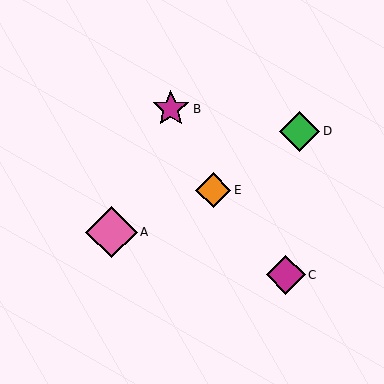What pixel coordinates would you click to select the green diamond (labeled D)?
Click at (300, 131) to select the green diamond D.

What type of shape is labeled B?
Shape B is a magenta star.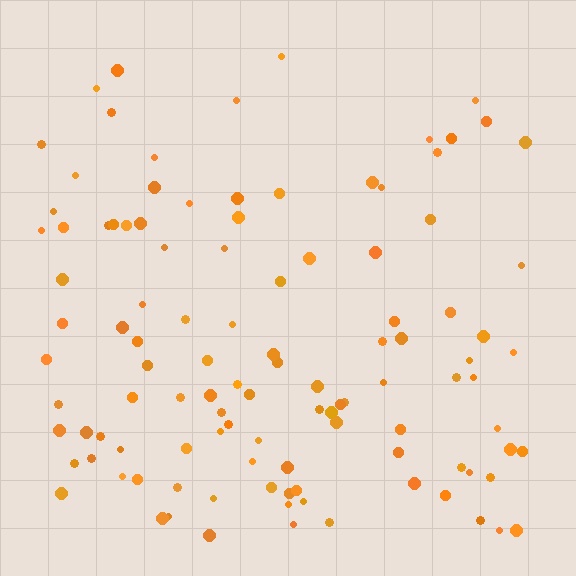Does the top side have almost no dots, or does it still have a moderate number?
Still a moderate number, just noticeably fewer than the bottom.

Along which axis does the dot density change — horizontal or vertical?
Vertical.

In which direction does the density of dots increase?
From top to bottom, with the bottom side densest.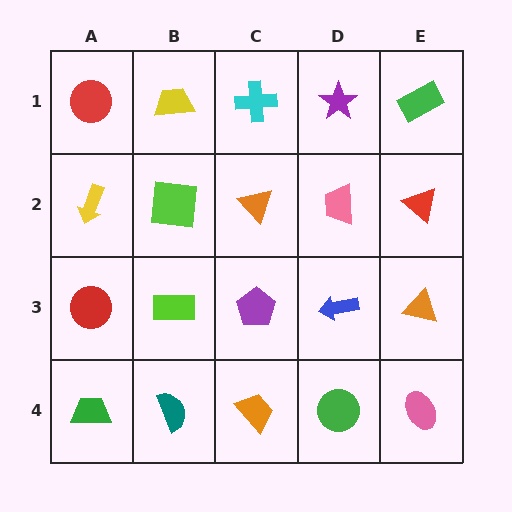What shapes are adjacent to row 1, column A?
A yellow arrow (row 2, column A), a yellow trapezoid (row 1, column B).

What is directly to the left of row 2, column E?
A pink trapezoid.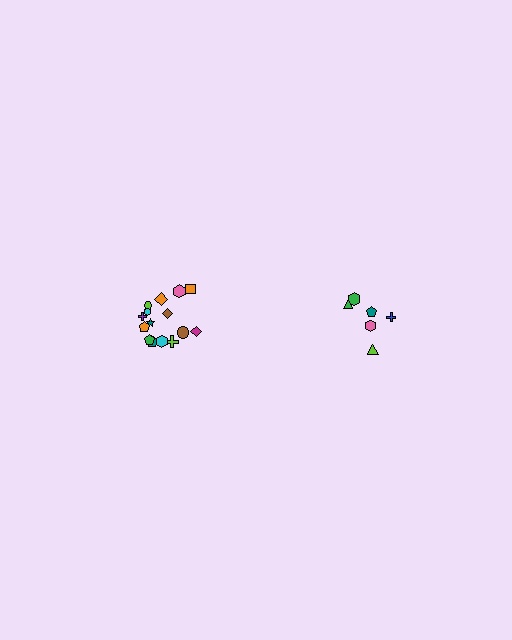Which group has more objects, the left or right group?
The left group.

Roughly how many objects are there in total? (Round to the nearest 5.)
Roughly 20 objects in total.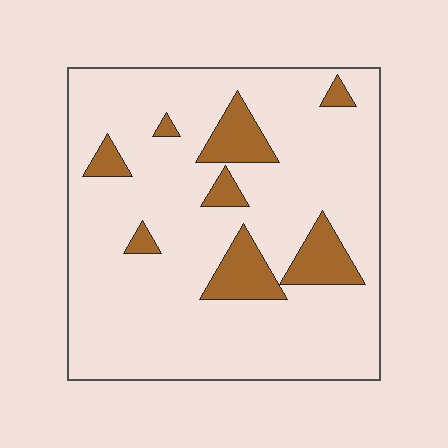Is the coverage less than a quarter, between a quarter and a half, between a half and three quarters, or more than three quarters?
Less than a quarter.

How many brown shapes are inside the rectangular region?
8.